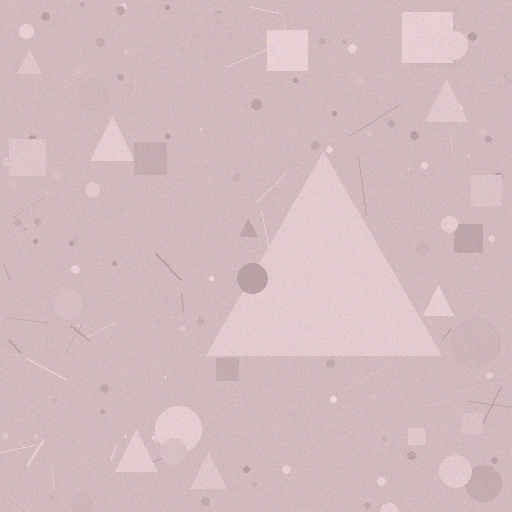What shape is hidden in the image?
A triangle is hidden in the image.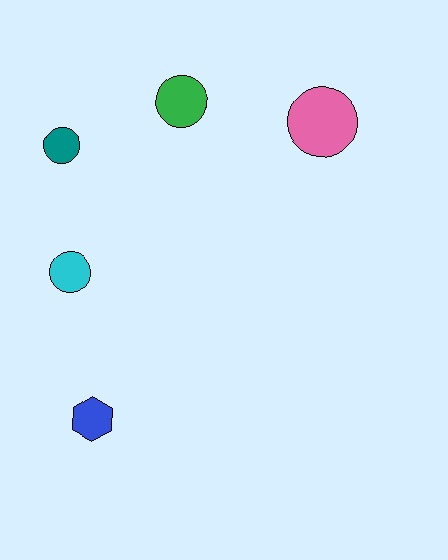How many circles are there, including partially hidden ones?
There are 4 circles.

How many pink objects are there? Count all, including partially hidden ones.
There is 1 pink object.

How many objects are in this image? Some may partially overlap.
There are 5 objects.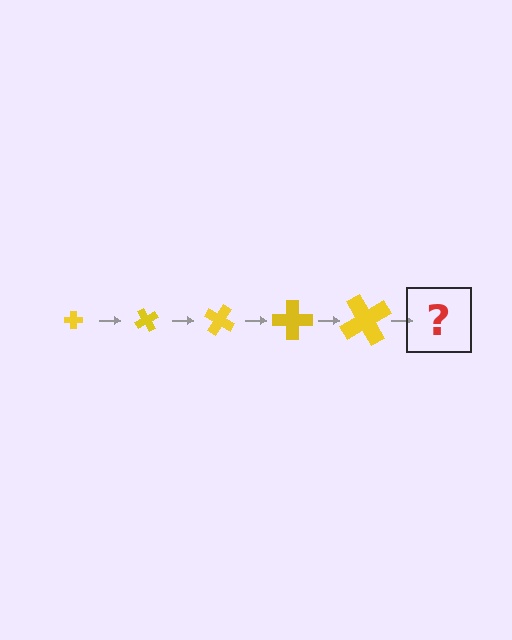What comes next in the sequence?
The next element should be a cross, larger than the previous one and rotated 300 degrees from the start.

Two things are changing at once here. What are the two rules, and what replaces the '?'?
The two rules are that the cross grows larger each step and it rotates 60 degrees each step. The '?' should be a cross, larger than the previous one and rotated 300 degrees from the start.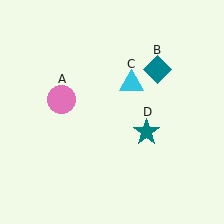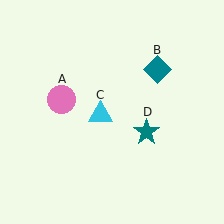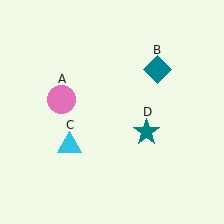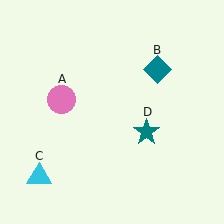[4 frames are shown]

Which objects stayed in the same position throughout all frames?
Pink circle (object A) and teal diamond (object B) and teal star (object D) remained stationary.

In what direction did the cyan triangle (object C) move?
The cyan triangle (object C) moved down and to the left.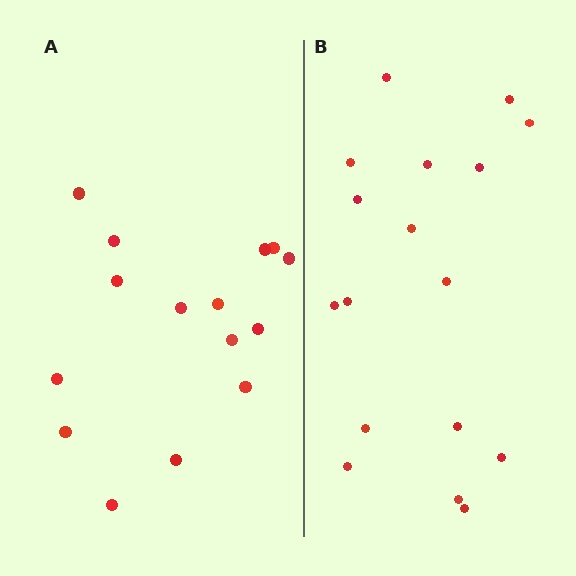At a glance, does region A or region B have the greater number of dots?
Region B (the right region) has more dots.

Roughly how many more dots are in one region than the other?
Region B has just a few more — roughly 2 or 3 more dots than region A.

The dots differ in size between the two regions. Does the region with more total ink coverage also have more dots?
No. Region A has more total ink coverage because its dots are larger, but region B actually contains more individual dots. Total area can be misleading — the number of items is what matters here.